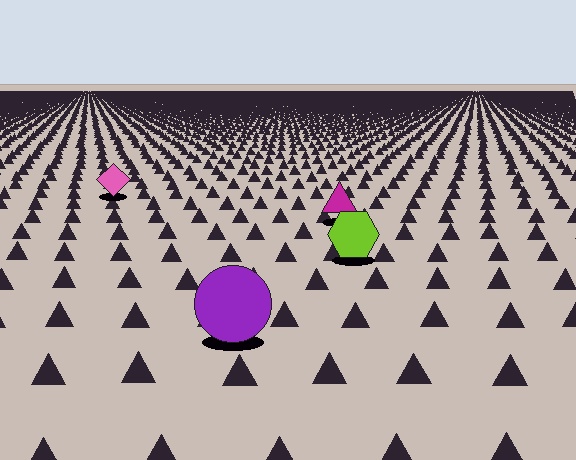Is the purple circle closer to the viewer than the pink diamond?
Yes. The purple circle is closer — you can tell from the texture gradient: the ground texture is coarser near it.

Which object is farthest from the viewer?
The pink diamond is farthest from the viewer. It appears smaller and the ground texture around it is denser.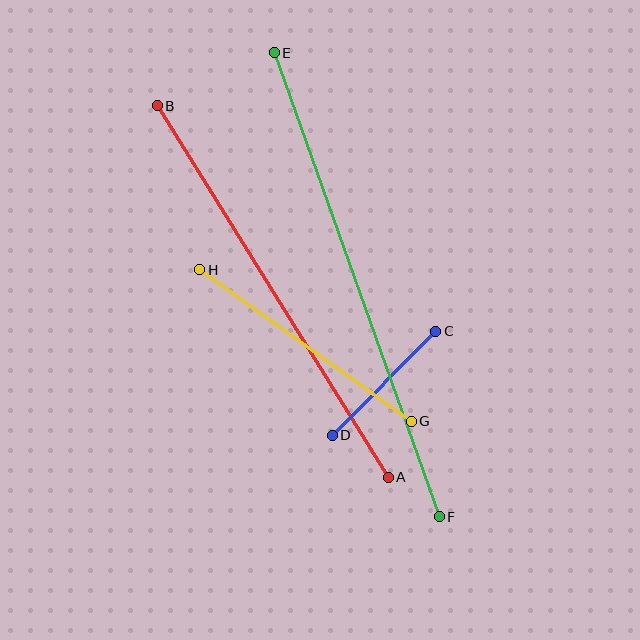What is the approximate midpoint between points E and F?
The midpoint is at approximately (357, 285) pixels.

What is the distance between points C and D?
The distance is approximately 147 pixels.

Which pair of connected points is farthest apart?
Points E and F are farthest apart.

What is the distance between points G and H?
The distance is approximately 260 pixels.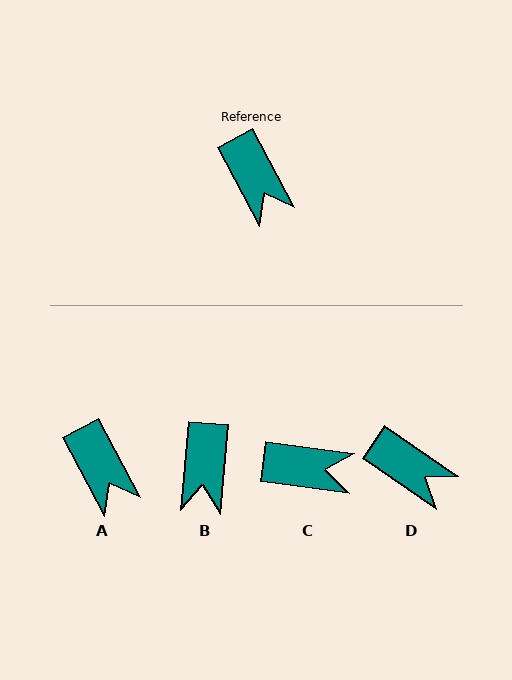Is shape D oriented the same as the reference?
No, it is off by about 28 degrees.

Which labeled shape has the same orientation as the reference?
A.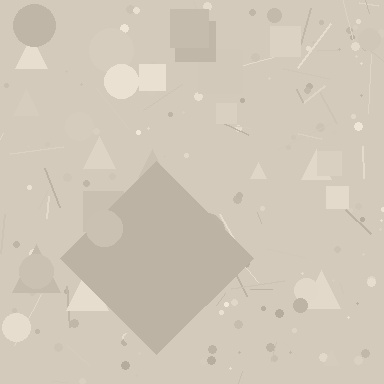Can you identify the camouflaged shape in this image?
The camouflaged shape is a diamond.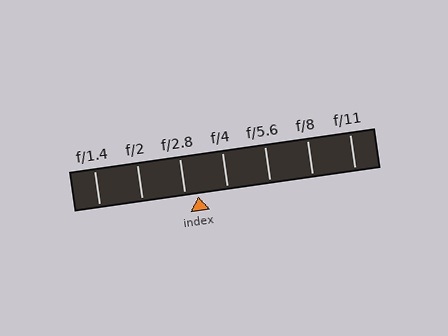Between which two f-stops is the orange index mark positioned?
The index mark is between f/2.8 and f/4.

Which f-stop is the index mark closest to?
The index mark is closest to f/2.8.